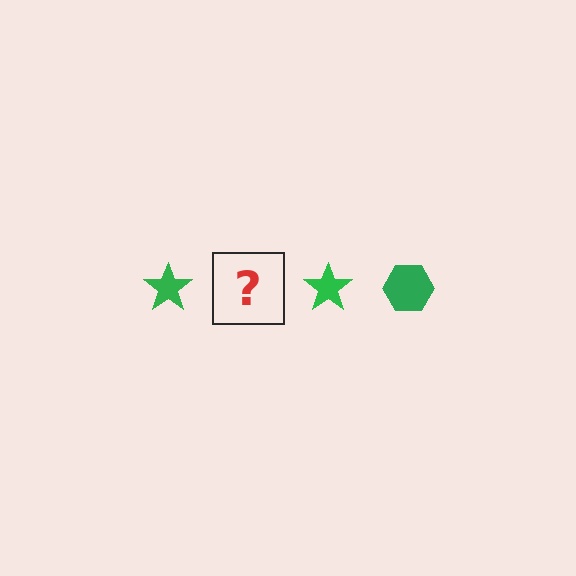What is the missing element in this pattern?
The missing element is a green hexagon.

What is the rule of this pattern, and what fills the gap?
The rule is that the pattern cycles through star, hexagon shapes in green. The gap should be filled with a green hexagon.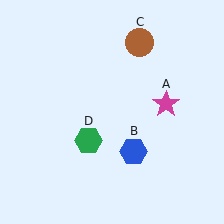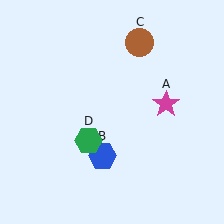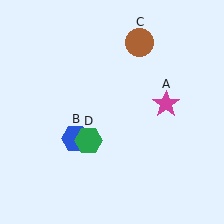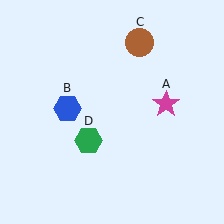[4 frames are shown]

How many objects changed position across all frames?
1 object changed position: blue hexagon (object B).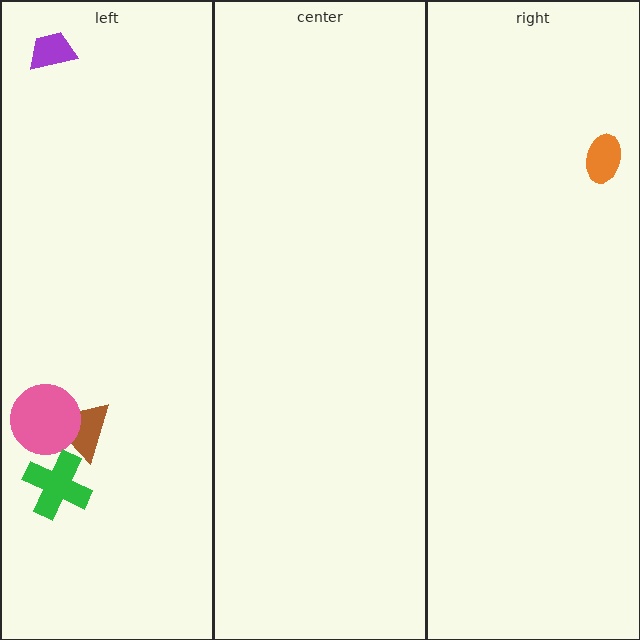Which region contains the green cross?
The left region.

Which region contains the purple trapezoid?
The left region.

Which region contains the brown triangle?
The left region.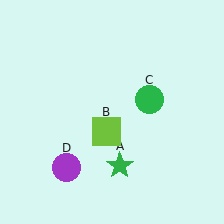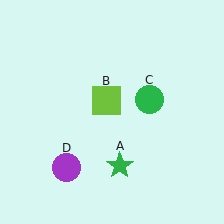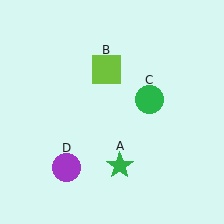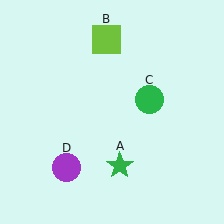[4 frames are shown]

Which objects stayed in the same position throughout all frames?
Green star (object A) and green circle (object C) and purple circle (object D) remained stationary.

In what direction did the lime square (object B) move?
The lime square (object B) moved up.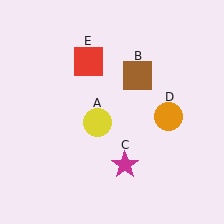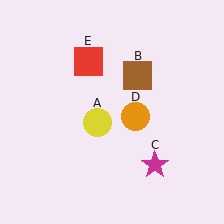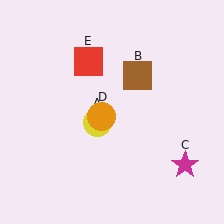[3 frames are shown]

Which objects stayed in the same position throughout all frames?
Yellow circle (object A) and brown square (object B) and red square (object E) remained stationary.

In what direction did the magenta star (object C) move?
The magenta star (object C) moved right.